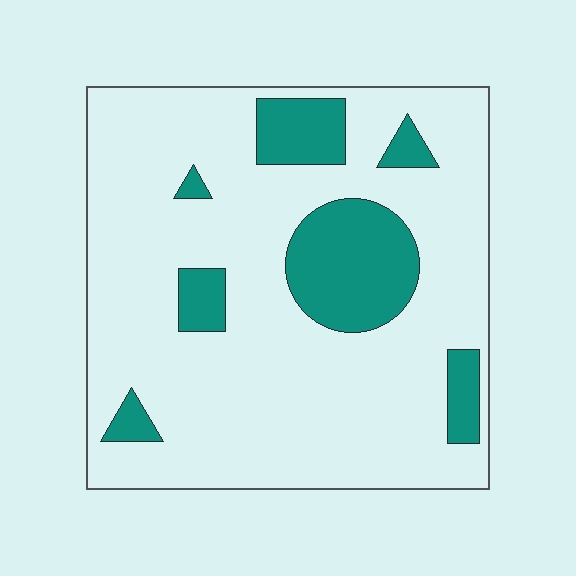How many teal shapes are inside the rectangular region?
7.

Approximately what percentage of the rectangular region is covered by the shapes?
Approximately 20%.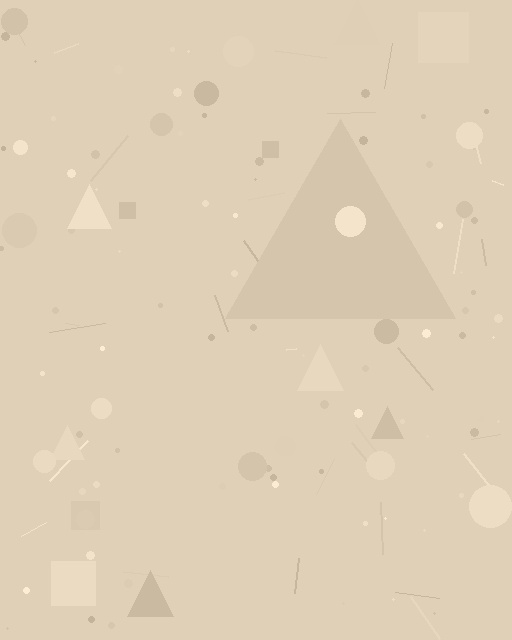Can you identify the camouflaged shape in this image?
The camouflaged shape is a triangle.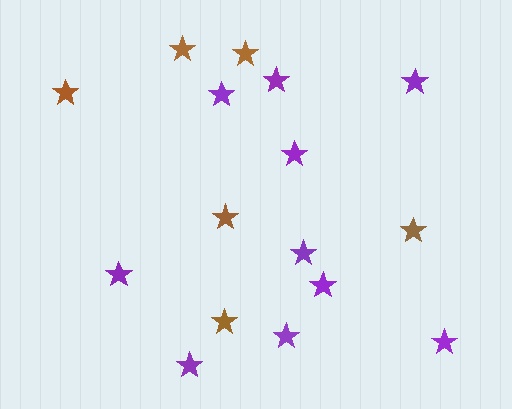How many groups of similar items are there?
There are 2 groups: one group of purple stars (10) and one group of brown stars (6).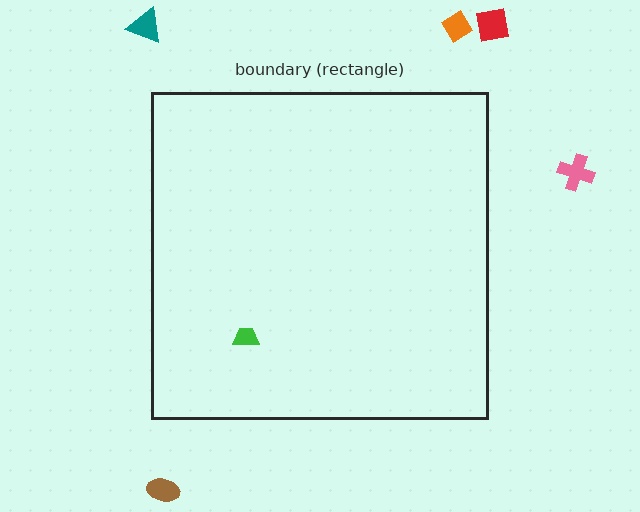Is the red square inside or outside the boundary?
Outside.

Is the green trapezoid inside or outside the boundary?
Inside.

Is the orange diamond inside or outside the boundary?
Outside.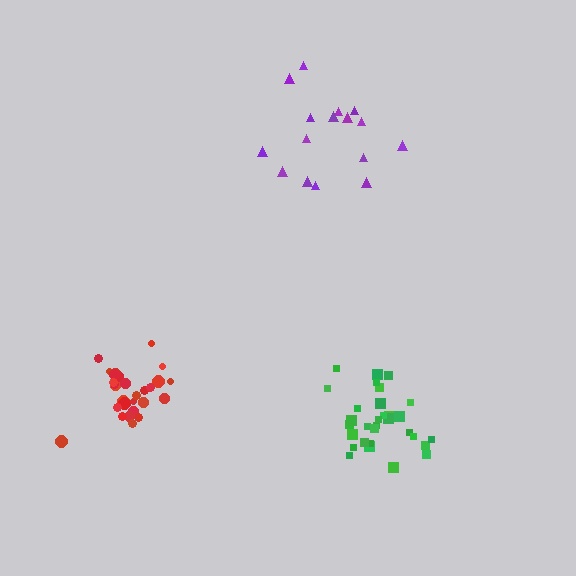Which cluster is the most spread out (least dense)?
Purple.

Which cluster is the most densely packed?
Red.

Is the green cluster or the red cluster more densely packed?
Red.